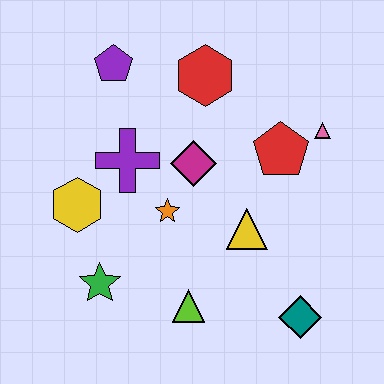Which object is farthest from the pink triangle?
The green star is farthest from the pink triangle.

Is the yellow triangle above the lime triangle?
Yes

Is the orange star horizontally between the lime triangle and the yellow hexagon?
Yes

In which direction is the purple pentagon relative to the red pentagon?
The purple pentagon is to the left of the red pentagon.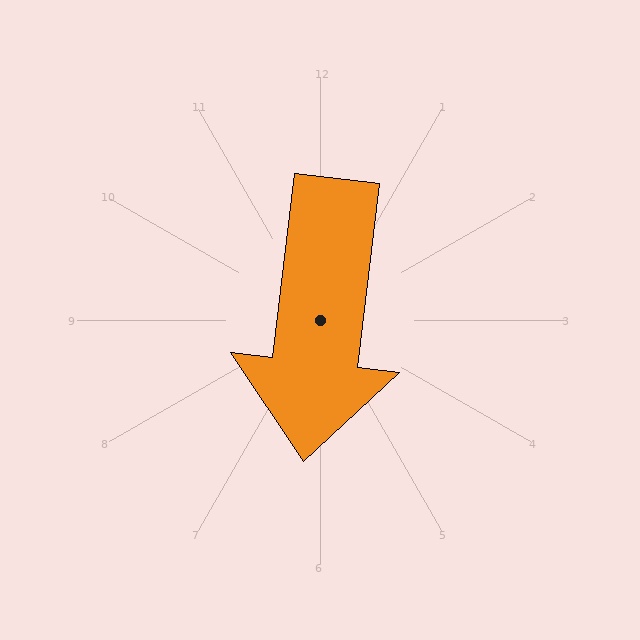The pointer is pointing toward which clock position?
Roughly 6 o'clock.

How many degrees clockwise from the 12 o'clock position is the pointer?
Approximately 187 degrees.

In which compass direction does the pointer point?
South.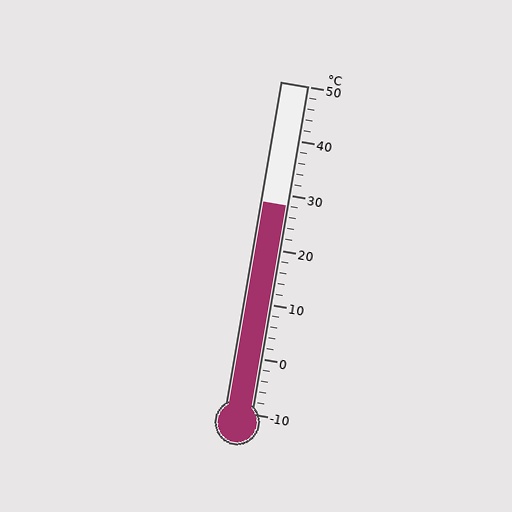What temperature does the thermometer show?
The thermometer shows approximately 28°C.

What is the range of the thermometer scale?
The thermometer scale ranges from -10°C to 50°C.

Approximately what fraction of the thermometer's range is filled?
The thermometer is filled to approximately 65% of its range.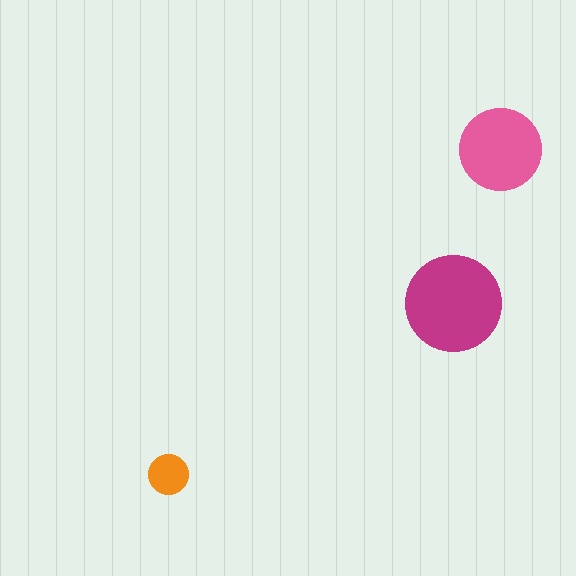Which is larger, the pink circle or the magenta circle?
The magenta one.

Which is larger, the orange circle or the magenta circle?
The magenta one.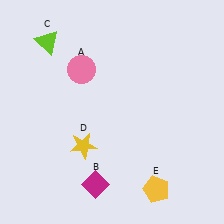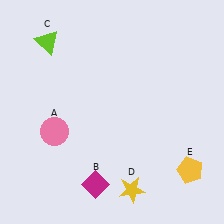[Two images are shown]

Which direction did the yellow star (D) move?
The yellow star (D) moved right.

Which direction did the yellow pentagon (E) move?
The yellow pentagon (E) moved right.